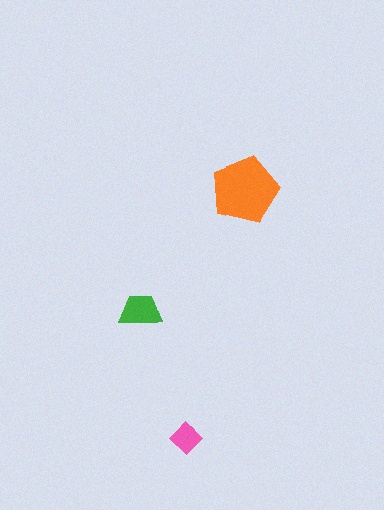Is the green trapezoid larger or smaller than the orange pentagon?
Smaller.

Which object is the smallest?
The pink diamond.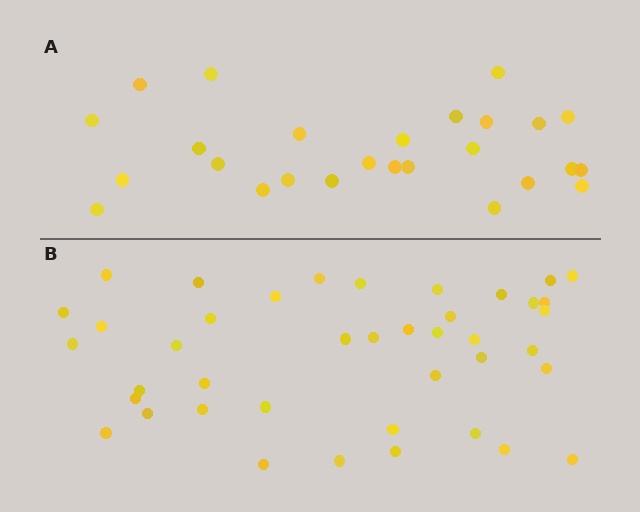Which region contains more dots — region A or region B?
Region B (the bottom region) has more dots.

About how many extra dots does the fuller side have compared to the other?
Region B has approximately 15 more dots than region A.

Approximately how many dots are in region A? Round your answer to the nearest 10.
About 30 dots. (The exact count is 26, which rounds to 30.)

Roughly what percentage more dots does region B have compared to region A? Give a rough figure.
About 60% more.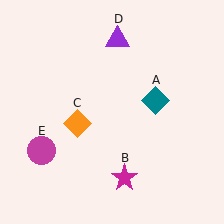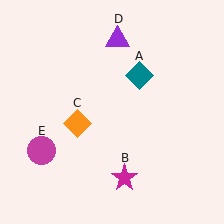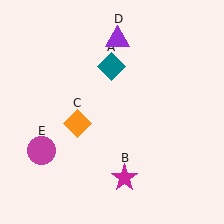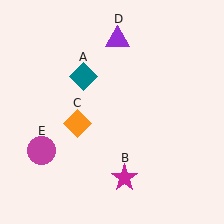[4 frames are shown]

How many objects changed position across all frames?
1 object changed position: teal diamond (object A).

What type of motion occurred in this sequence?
The teal diamond (object A) rotated counterclockwise around the center of the scene.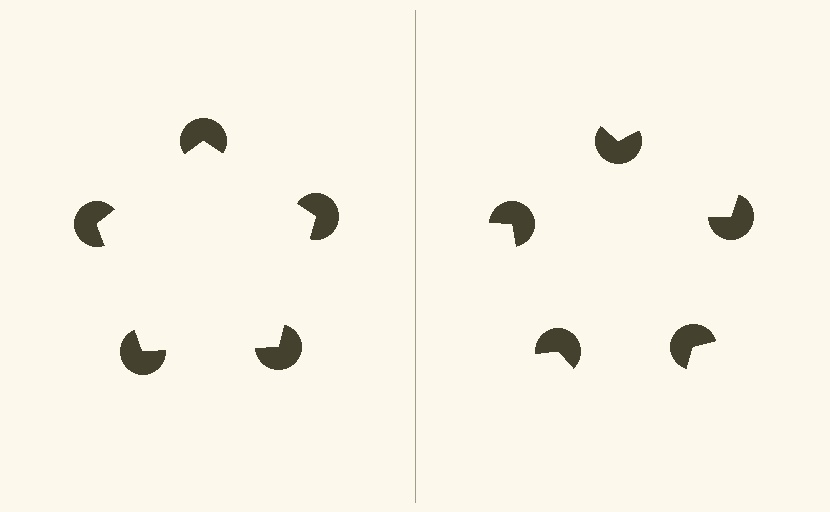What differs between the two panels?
The pac-man discs are positioned identically on both sides; only the wedge orientations differ. On the left they align to a pentagon; on the right they are misaligned.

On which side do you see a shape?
An illusory pentagon appears on the left side. On the right side the wedge cuts are rotated, so no coherent shape forms.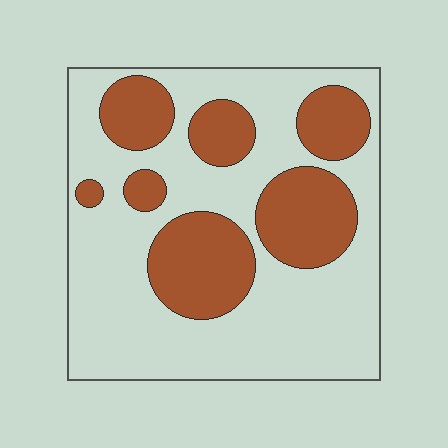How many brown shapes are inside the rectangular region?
7.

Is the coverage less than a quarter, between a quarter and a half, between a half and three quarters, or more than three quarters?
Between a quarter and a half.